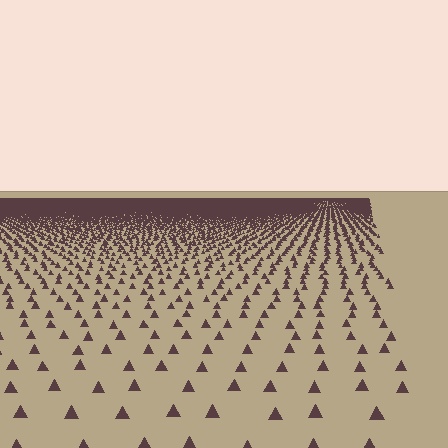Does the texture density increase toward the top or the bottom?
Density increases toward the top.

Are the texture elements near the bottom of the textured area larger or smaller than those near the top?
Larger. Near the bottom, elements are closer to the viewer and appear at a bigger on-screen size.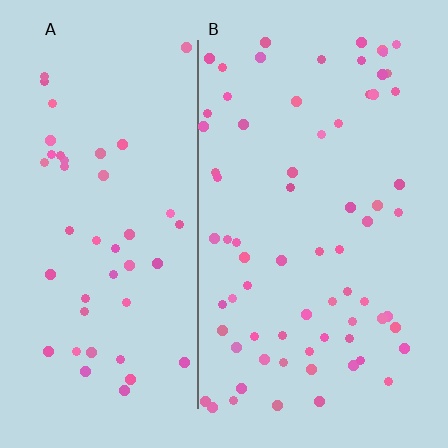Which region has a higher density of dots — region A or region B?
B (the right).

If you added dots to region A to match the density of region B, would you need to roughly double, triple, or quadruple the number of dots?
Approximately double.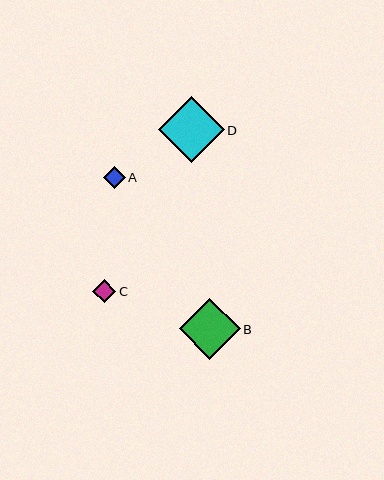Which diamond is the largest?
Diamond D is the largest with a size of approximately 66 pixels.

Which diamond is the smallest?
Diamond A is the smallest with a size of approximately 21 pixels.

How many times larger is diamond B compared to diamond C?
Diamond B is approximately 2.6 times the size of diamond C.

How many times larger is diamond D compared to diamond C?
Diamond D is approximately 2.8 times the size of diamond C.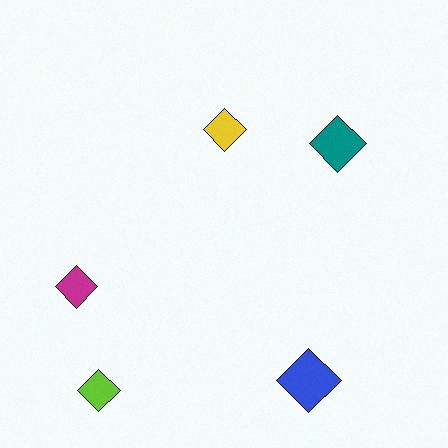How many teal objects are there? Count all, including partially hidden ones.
There is 1 teal object.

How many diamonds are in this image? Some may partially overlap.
There are 5 diamonds.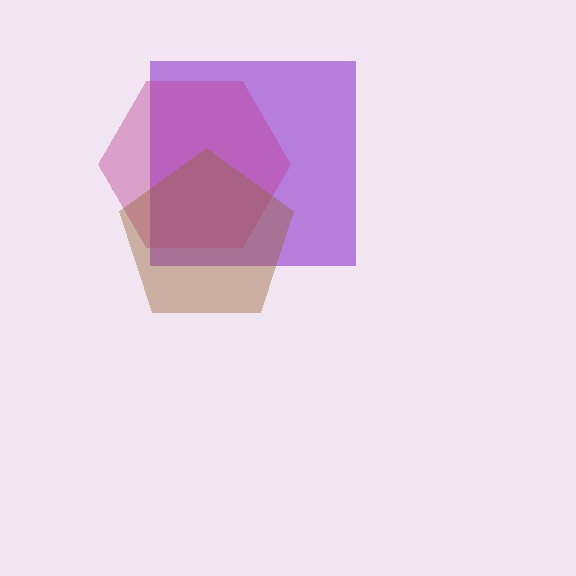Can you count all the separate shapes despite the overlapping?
Yes, there are 3 separate shapes.